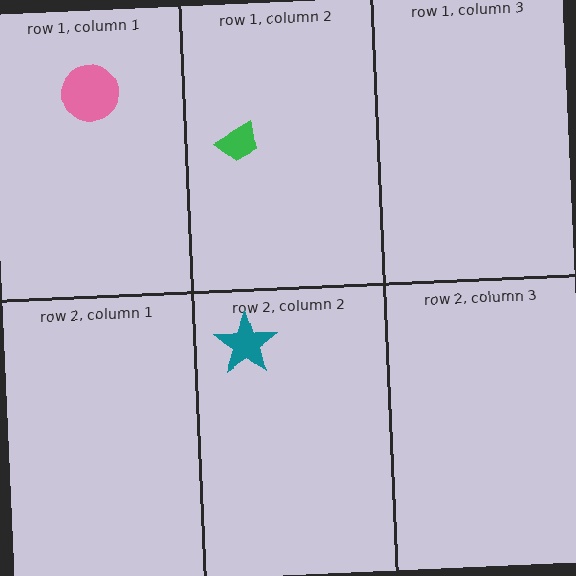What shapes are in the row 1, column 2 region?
The green trapezoid.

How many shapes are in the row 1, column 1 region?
1.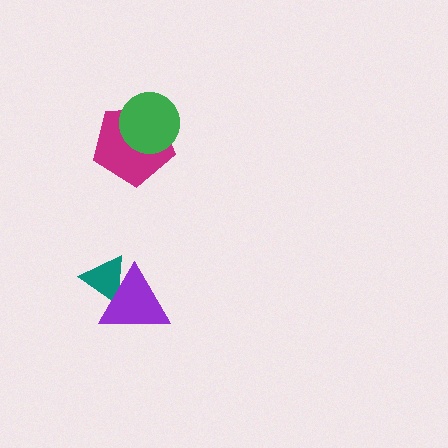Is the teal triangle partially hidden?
Yes, it is partially covered by another shape.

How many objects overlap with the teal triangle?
1 object overlaps with the teal triangle.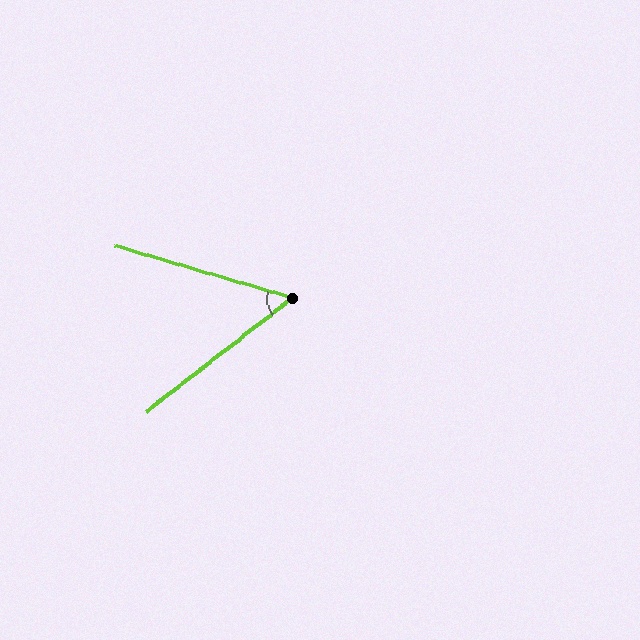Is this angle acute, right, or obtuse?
It is acute.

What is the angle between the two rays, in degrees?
Approximately 54 degrees.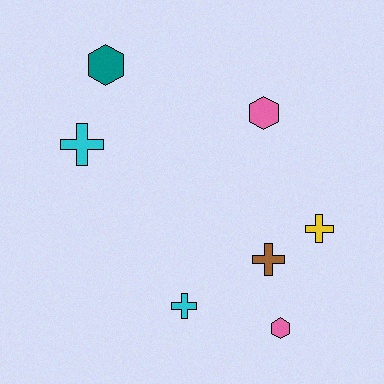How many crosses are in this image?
There are 4 crosses.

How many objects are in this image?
There are 7 objects.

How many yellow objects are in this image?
There is 1 yellow object.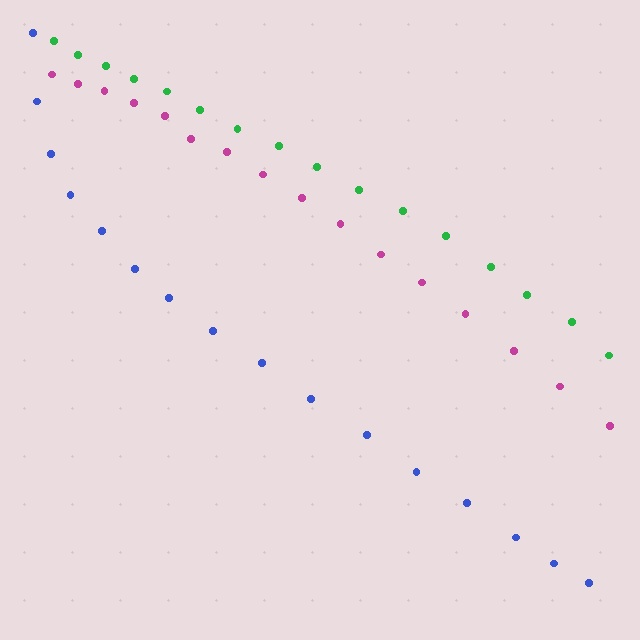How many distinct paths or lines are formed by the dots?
There are 3 distinct paths.